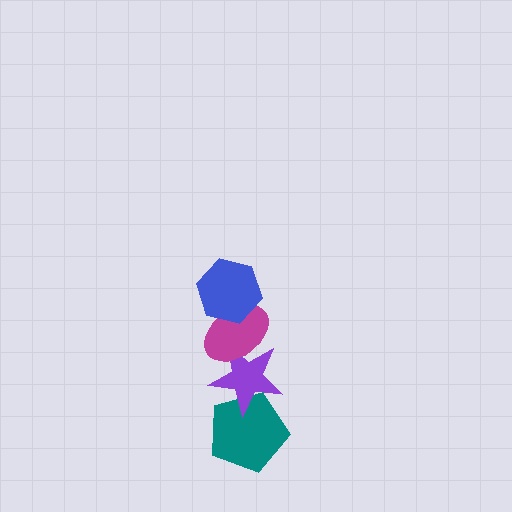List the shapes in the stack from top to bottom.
From top to bottom: the blue hexagon, the magenta ellipse, the purple star, the teal pentagon.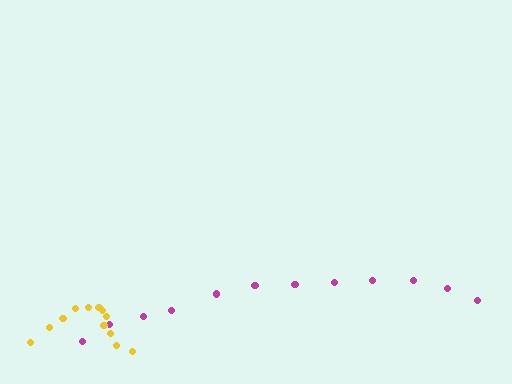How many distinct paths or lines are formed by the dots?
There are 2 distinct paths.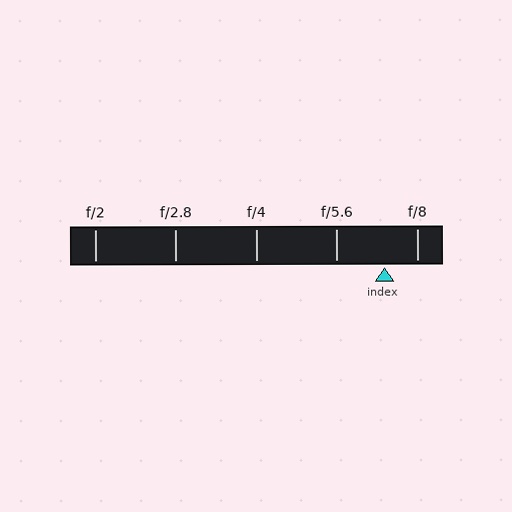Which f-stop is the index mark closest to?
The index mark is closest to f/8.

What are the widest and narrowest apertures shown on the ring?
The widest aperture shown is f/2 and the narrowest is f/8.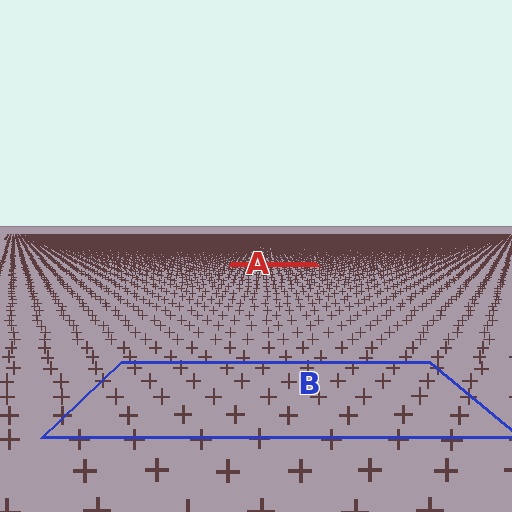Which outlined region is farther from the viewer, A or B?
Region A is farther from the viewer — the texture elements inside it appear smaller and more densely packed.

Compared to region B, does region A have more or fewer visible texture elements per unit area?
Region A has more texture elements per unit area — they are packed more densely because it is farther away.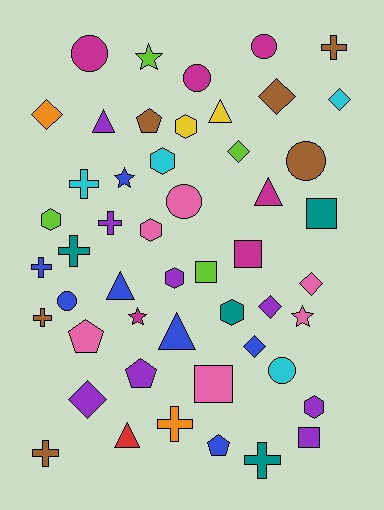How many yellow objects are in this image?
There are 2 yellow objects.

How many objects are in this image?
There are 50 objects.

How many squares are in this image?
There are 5 squares.